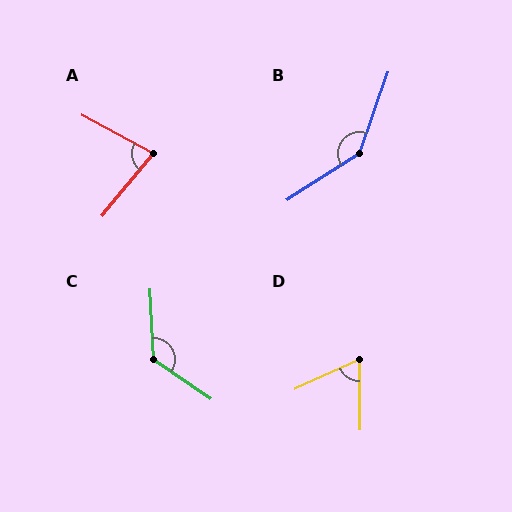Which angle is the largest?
B, at approximately 142 degrees.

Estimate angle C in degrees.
Approximately 127 degrees.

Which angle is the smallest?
D, at approximately 66 degrees.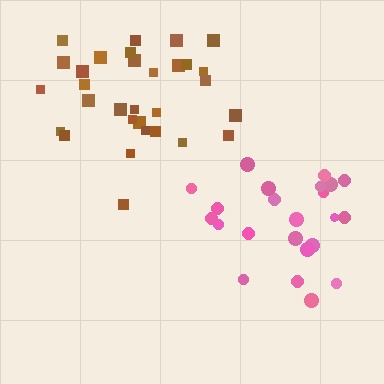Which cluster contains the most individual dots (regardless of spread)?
Brown (31).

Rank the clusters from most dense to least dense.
pink, brown.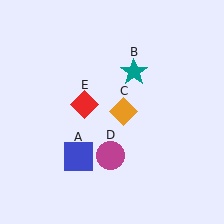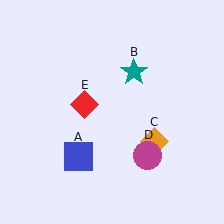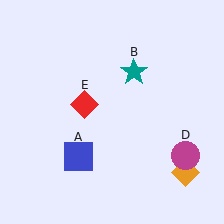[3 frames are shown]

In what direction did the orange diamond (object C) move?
The orange diamond (object C) moved down and to the right.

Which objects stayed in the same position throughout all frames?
Blue square (object A) and teal star (object B) and red diamond (object E) remained stationary.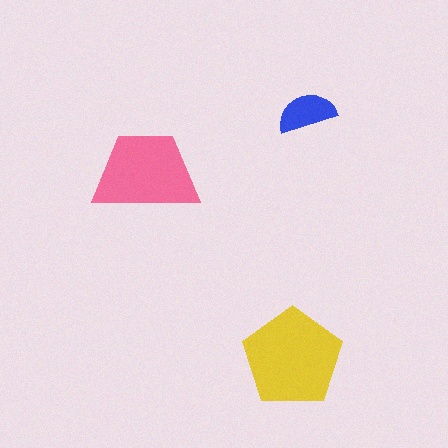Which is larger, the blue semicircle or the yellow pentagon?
The yellow pentagon.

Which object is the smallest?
The blue semicircle.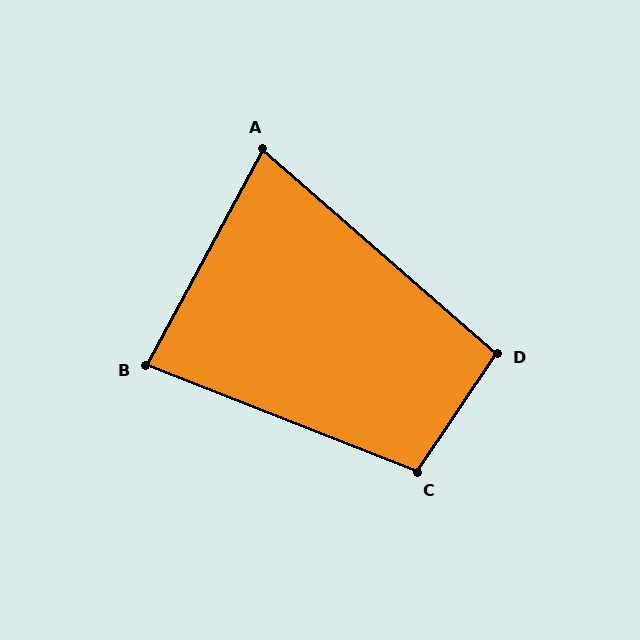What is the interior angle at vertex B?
Approximately 83 degrees (acute).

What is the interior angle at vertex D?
Approximately 97 degrees (obtuse).